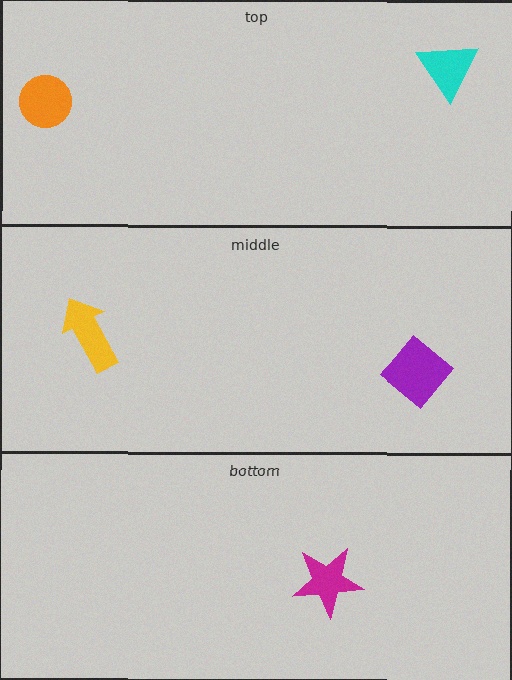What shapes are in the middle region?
The yellow arrow, the purple diamond.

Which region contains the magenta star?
The bottom region.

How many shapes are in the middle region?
2.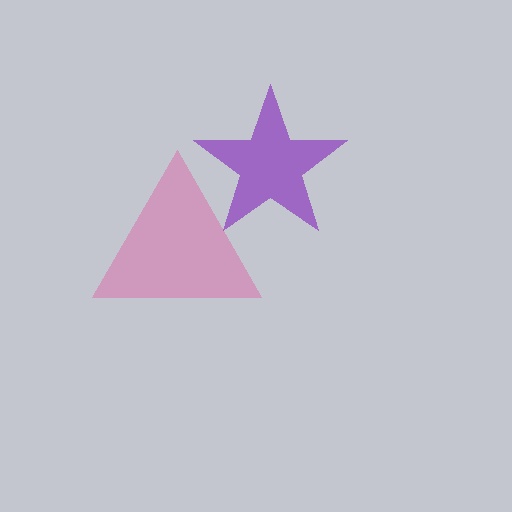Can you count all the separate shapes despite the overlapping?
Yes, there are 2 separate shapes.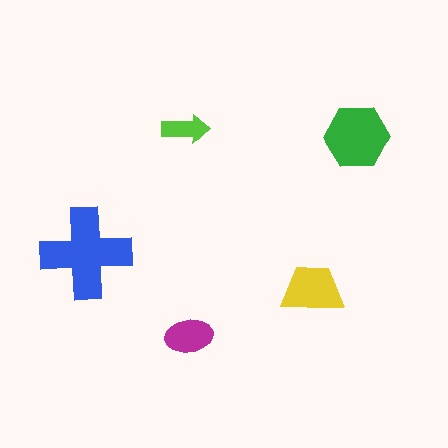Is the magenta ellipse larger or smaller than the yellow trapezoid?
Smaller.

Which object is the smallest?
The lime arrow.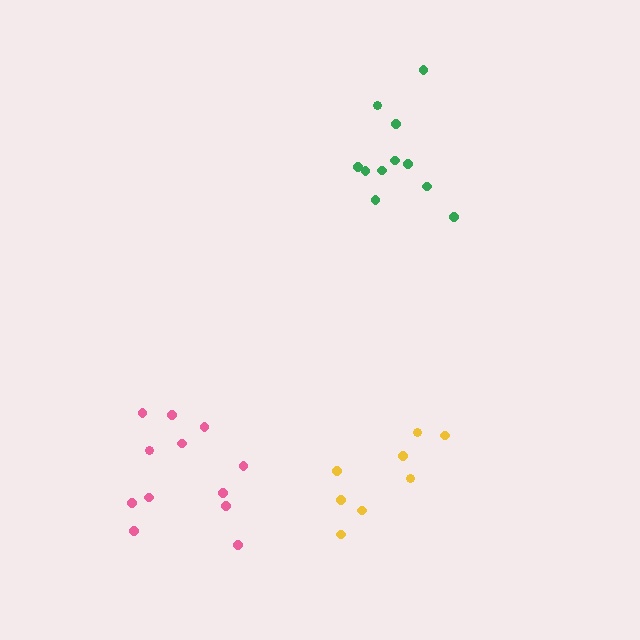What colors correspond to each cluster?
The clusters are colored: green, pink, yellow.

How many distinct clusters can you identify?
There are 3 distinct clusters.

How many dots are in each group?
Group 1: 11 dots, Group 2: 12 dots, Group 3: 8 dots (31 total).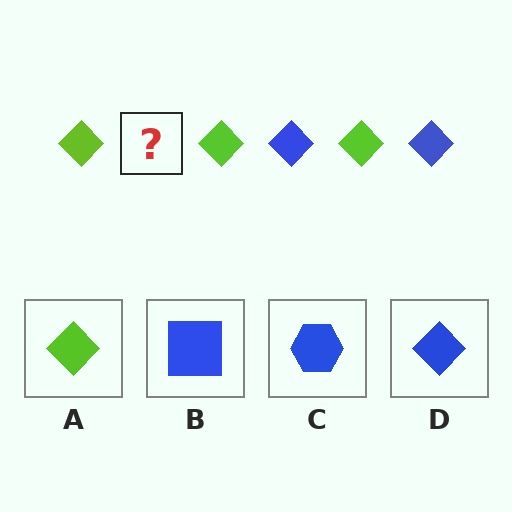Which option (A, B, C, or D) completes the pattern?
D.